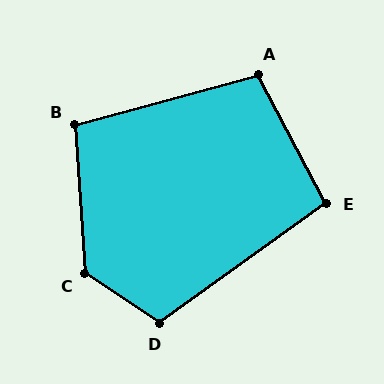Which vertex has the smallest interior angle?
E, at approximately 98 degrees.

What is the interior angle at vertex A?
Approximately 103 degrees (obtuse).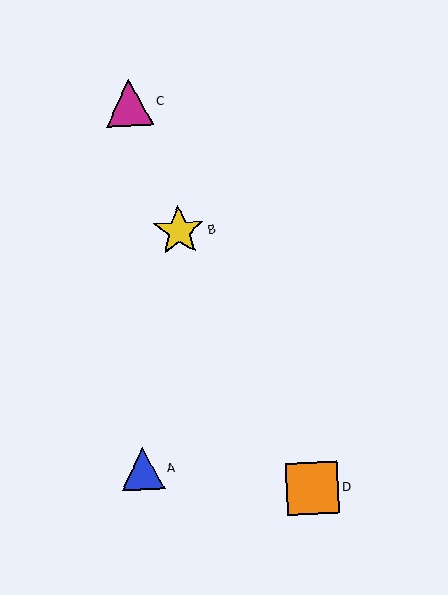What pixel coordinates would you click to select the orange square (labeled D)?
Click at (312, 488) to select the orange square D.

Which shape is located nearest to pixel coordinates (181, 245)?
The yellow star (labeled B) at (179, 231) is nearest to that location.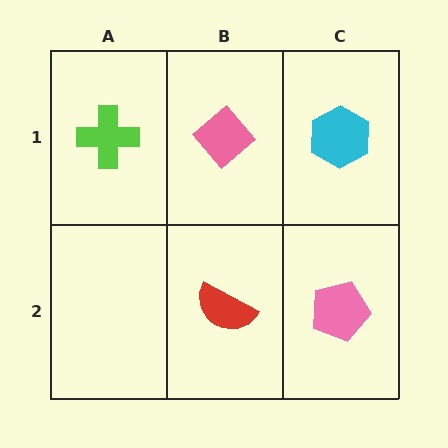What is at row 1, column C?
A cyan hexagon.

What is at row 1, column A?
A lime cross.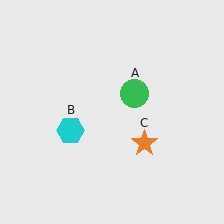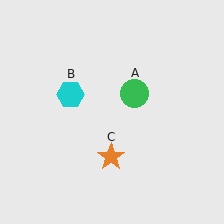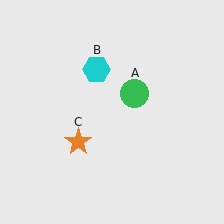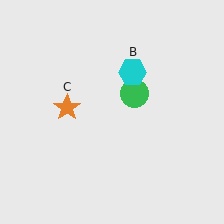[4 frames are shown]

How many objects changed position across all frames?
2 objects changed position: cyan hexagon (object B), orange star (object C).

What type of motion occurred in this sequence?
The cyan hexagon (object B), orange star (object C) rotated clockwise around the center of the scene.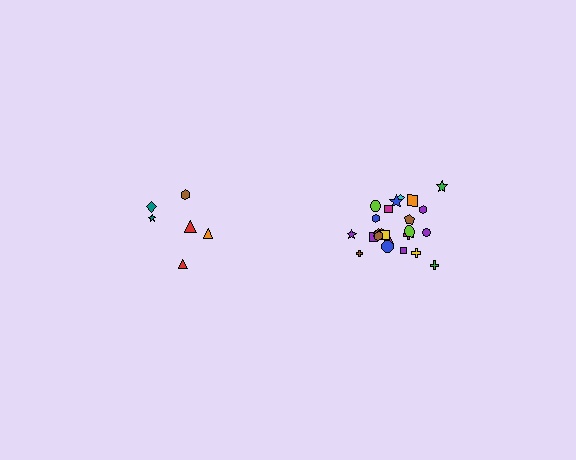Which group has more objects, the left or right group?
The right group.